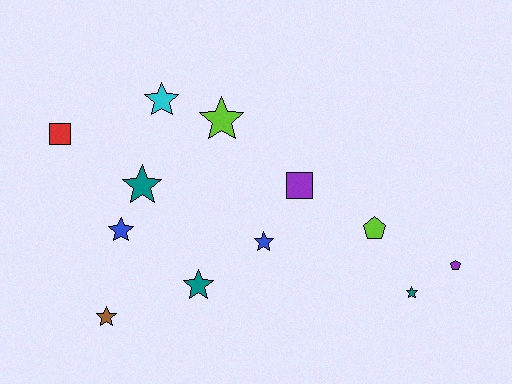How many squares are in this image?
There are 2 squares.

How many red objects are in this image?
There is 1 red object.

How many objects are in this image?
There are 12 objects.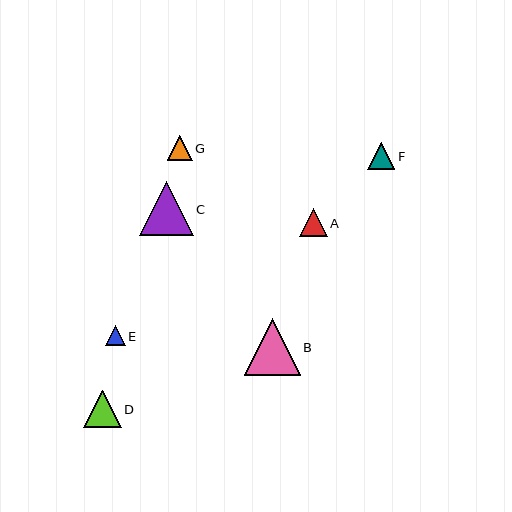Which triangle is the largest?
Triangle B is the largest with a size of approximately 56 pixels.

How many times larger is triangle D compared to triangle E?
Triangle D is approximately 1.9 times the size of triangle E.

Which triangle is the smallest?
Triangle E is the smallest with a size of approximately 20 pixels.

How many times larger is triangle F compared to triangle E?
Triangle F is approximately 1.4 times the size of triangle E.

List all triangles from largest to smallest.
From largest to smallest: B, C, D, A, F, G, E.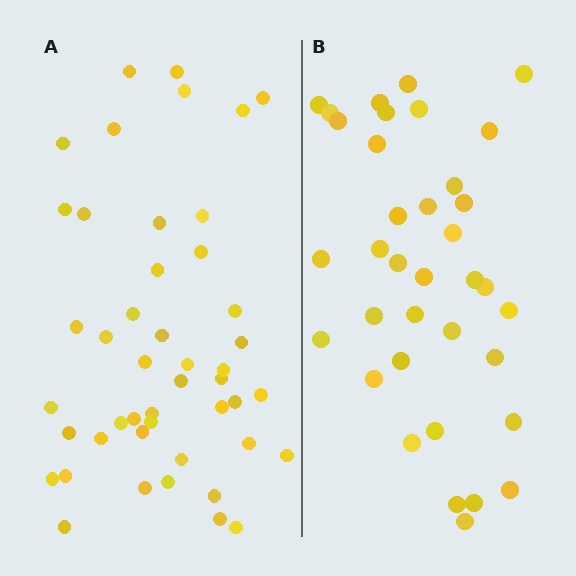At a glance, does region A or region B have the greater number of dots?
Region A (the left region) has more dots.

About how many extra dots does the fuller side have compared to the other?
Region A has roughly 10 or so more dots than region B.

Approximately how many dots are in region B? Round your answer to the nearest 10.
About 40 dots. (The exact count is 36, which rounds to 40.)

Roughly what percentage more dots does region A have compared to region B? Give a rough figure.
About 30% more.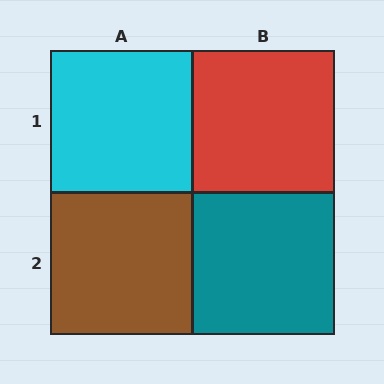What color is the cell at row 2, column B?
Teal.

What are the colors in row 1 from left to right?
Cyan, red.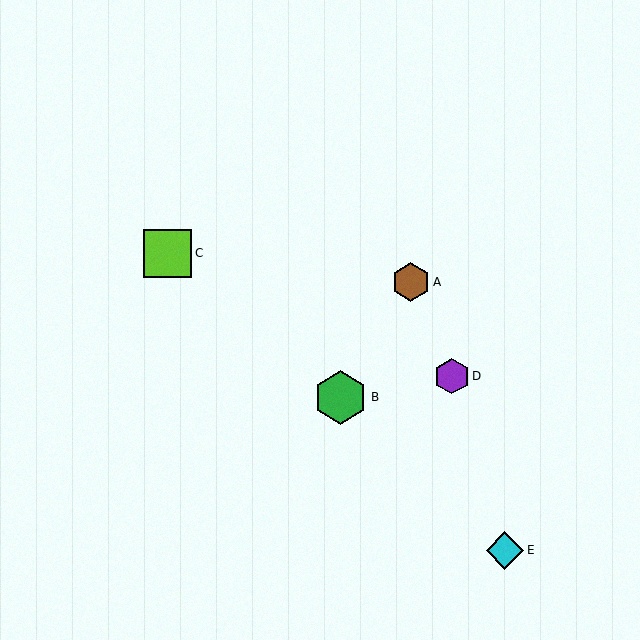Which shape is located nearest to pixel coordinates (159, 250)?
The lime square (labeled C) at (168, 254) is nearest to that location.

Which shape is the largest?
The green hexagon (labeled B) is the largest.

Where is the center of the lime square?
The center of the lime square is at (168, 254).